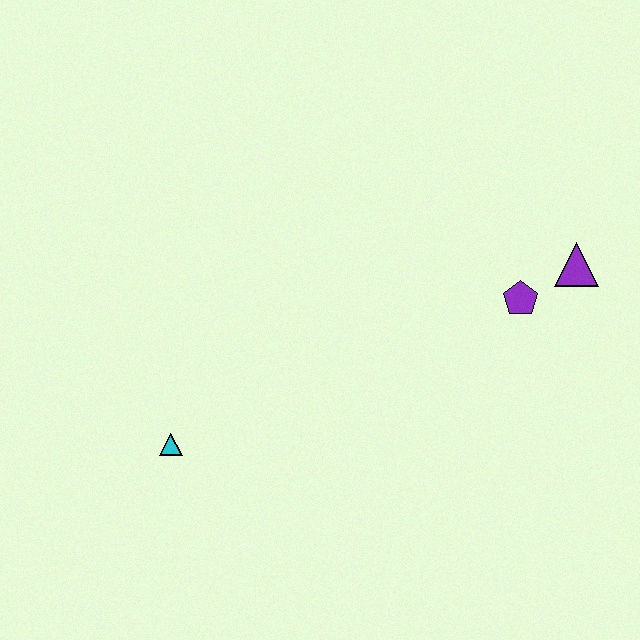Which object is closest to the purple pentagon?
The purple triangle is closest to the purple pentagon.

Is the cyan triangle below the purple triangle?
Yes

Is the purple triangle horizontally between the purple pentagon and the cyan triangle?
No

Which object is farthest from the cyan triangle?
The purple triangle is farthest from the cyan triangle.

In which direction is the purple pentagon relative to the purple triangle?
The purple pentagon is to the left of the purple triangle.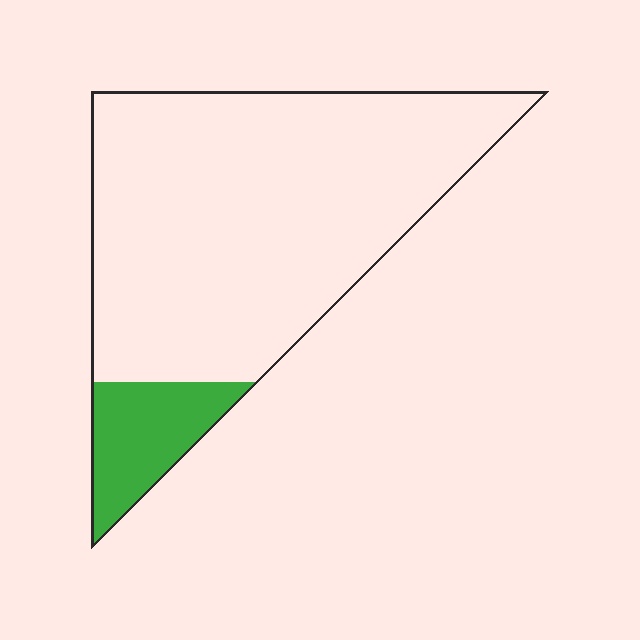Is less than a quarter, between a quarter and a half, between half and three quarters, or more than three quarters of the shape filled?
Less than a quarter.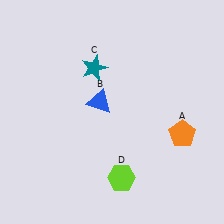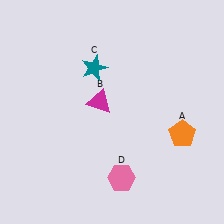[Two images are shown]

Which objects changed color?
B changed from blue to magenta. D changed from lime to pink.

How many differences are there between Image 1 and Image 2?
There are 2 differences between the two images.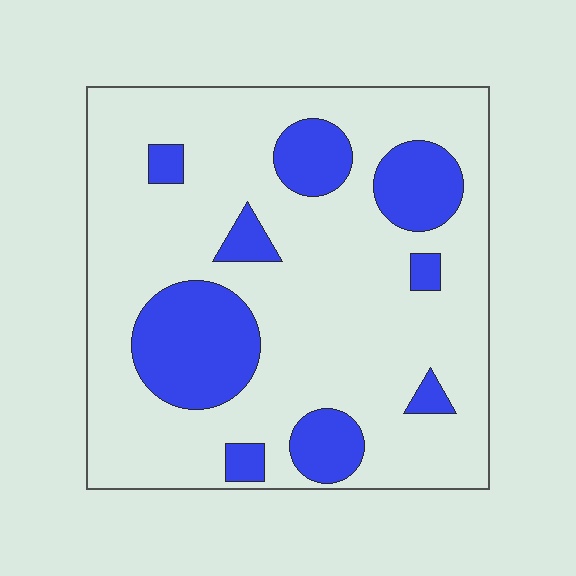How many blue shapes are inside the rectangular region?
9.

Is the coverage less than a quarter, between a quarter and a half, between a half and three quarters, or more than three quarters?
Less than a quarter.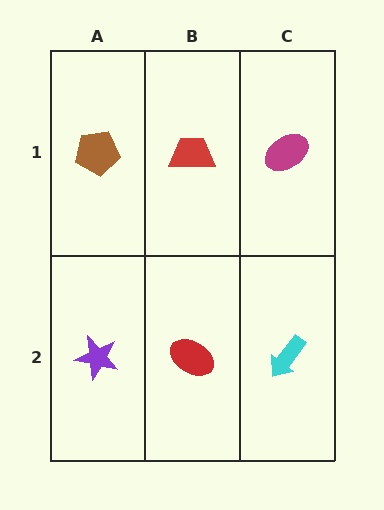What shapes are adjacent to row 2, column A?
A brown pentagon (row 1, column A), a red ellipse (row 2, column B).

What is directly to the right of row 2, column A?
A red ellipse.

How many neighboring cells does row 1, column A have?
2.